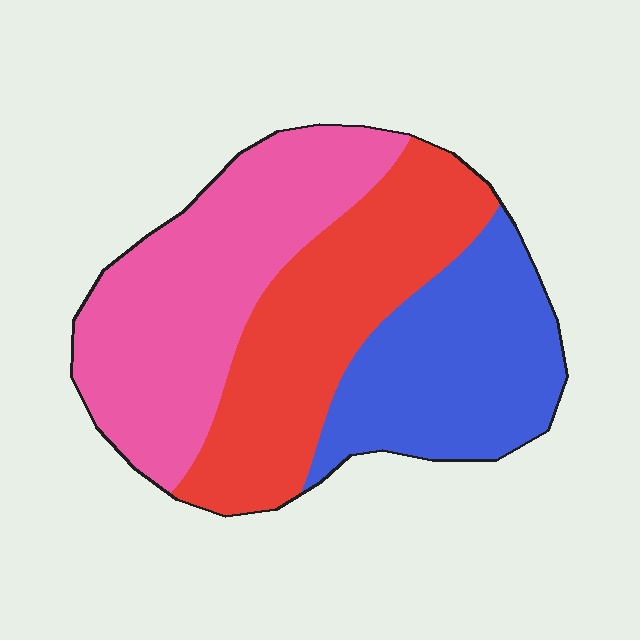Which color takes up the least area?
Blue, at roughly 30%.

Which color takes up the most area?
Pink, at roughly 40%.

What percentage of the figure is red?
Red covers roughly 35% of the figure.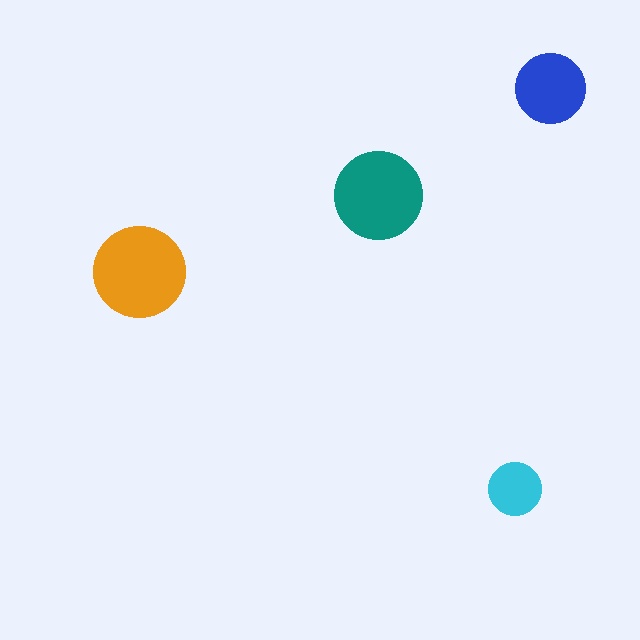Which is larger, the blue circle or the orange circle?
The orange one.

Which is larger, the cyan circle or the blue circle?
The blue one.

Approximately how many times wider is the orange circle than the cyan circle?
About 2 times wider.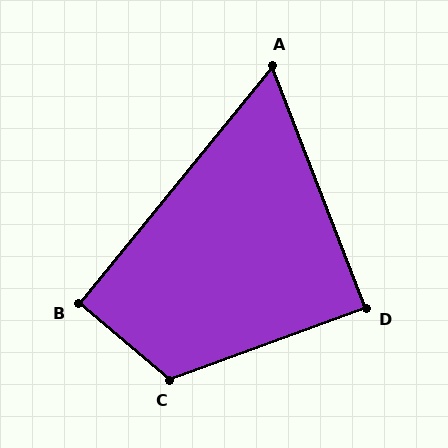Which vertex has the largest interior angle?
C, at approximately 120 degrees.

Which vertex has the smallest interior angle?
A, at approximately 60 degrees.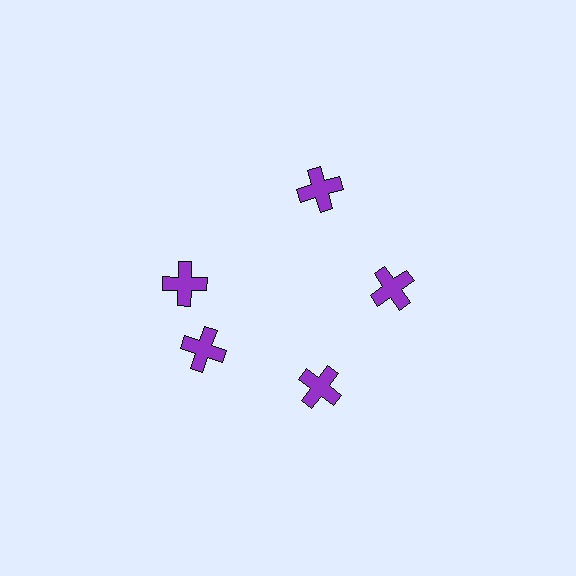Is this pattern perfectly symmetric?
No. The 5 purple crosses are arranged in a ring, but one element near the 10 o'clock position is rotated out of alignment along the ring, breaking the 5-fold rotational symmetry.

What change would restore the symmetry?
The symmetry would be restored by rotating it back into even spacing with its neighbors so that all 5 crosses sit at equal angles and equal distance from the center.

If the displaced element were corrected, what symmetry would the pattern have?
It would have 5-fold rotational symmetry — the pattern would map onto itself every 72 degrees.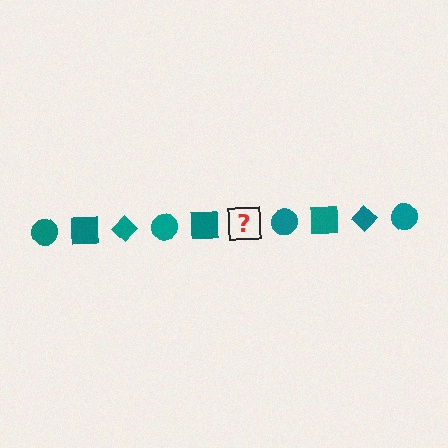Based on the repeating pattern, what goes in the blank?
The blank should be a teal diamond.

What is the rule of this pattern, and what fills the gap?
The rule is that the pattern cycles through circle, square, diamond shapes in teal. The gap should be filled with a teal diamond.